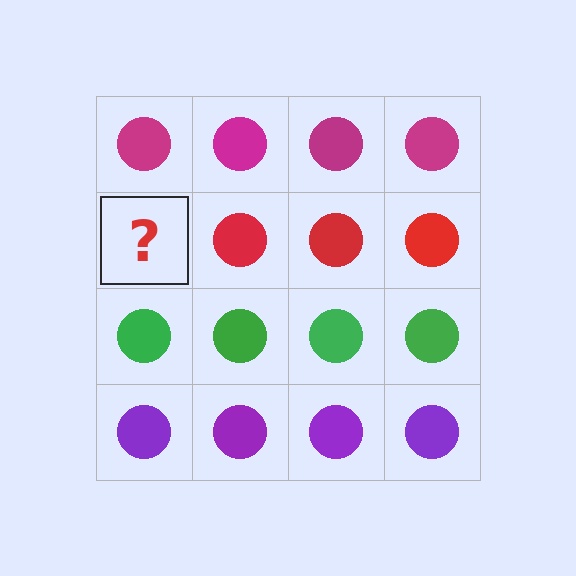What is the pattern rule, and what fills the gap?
The rule is that each row has a consistent color. The gap should be filled with a red circle.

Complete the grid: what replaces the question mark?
The question mark should be replaced with a red circle.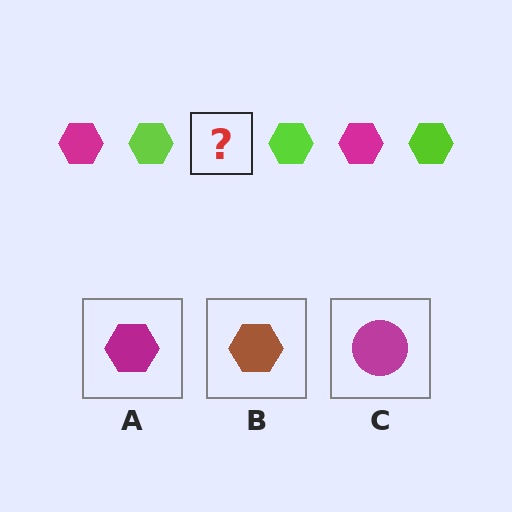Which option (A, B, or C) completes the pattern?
A.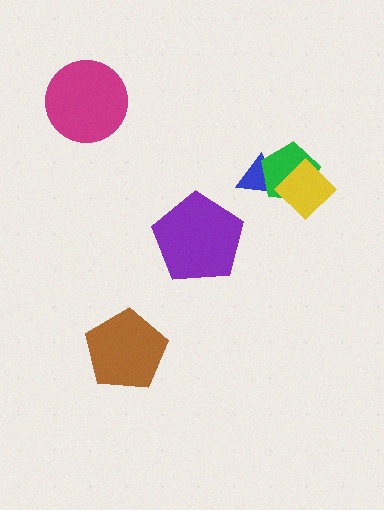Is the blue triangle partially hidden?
Yes, it is partially covered by another shape.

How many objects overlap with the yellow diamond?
2 objects overlap with the yellow diamond.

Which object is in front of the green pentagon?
The yellow diamond is in front of the green pentagon.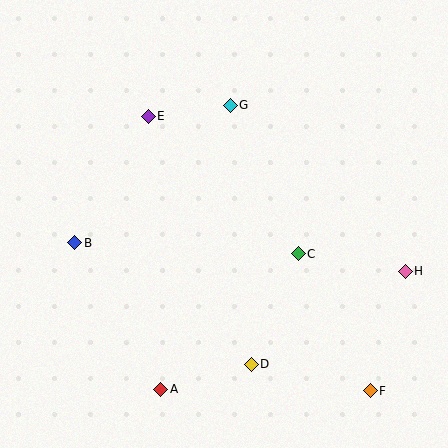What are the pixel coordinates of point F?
Point F is at (370, 391).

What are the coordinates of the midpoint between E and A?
The midpoint between E and A is at (154, 253).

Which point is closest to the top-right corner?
Point G is closest to the top-right corner.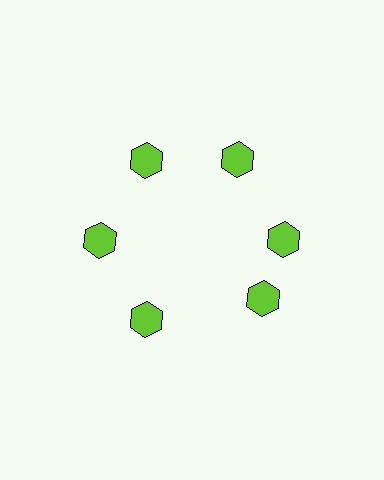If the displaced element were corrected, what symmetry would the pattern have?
It would have 6-fold rotational symmetry — the pattern would map onto itself every 60 degrees.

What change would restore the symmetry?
The symmetry would be restored by rotating it back into even spacing with its neighbors so that all 6 hexagons sit at equal angles and equal distance from the center.